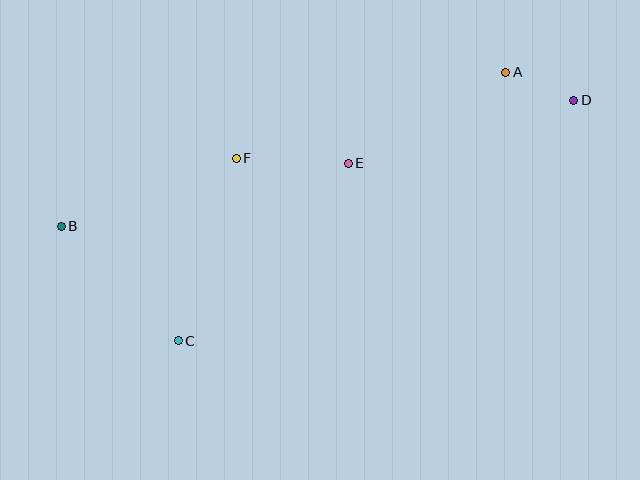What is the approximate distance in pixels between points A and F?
The distance between A and F is approximately 283 pixels.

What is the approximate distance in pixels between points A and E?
The distance between A and E is approximately 182 pixels.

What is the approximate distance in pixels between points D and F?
The distance between D and F is approximately 343 pixels.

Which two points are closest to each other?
Points A and D are closest to each other.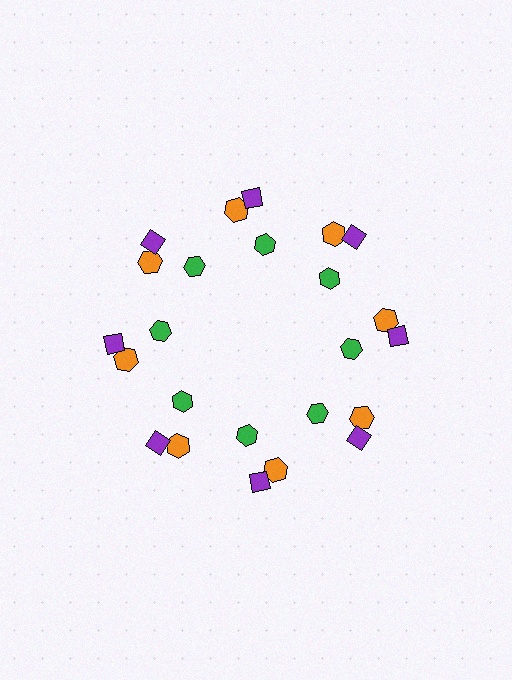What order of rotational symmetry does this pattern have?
This pattern has 8-fold rotational symmetry.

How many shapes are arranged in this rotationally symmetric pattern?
There are 24 shapes, arranged in 8 groups of 3.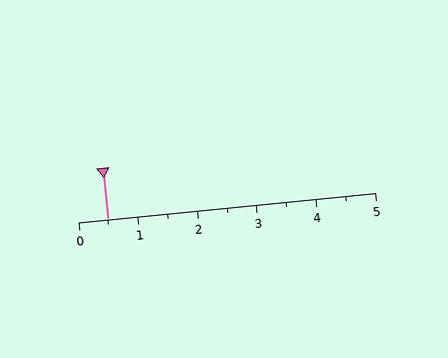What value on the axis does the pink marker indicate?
The marker indicates approximately 0.5.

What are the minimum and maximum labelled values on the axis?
The axis runs from 0 to 5.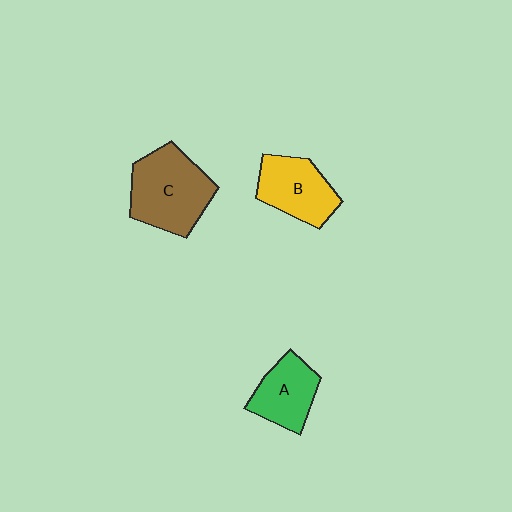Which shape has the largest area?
Shape C (brown).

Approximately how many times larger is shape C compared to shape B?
Approximately 1.3 times.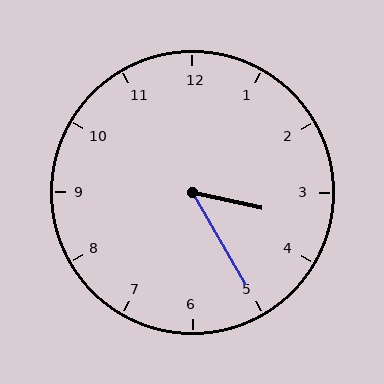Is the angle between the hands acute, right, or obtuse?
It is acute.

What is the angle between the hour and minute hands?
Approximately 48 degrees.